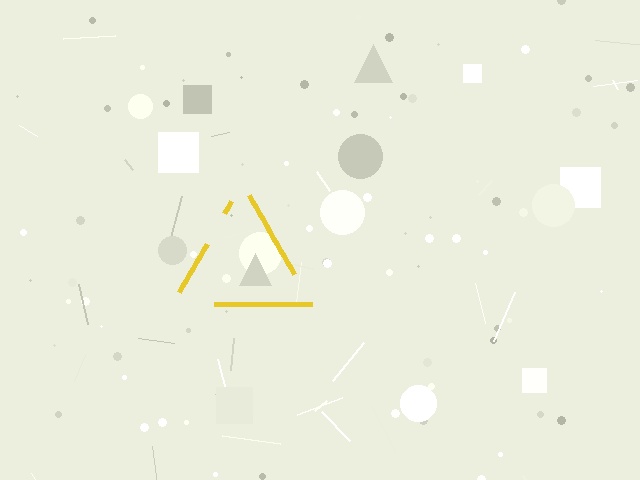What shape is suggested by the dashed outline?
The dashed outline suggests a triangle.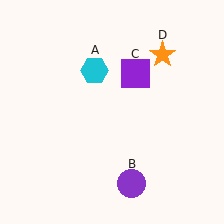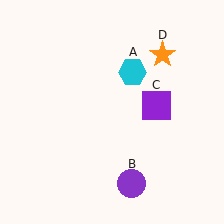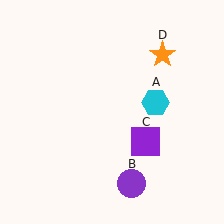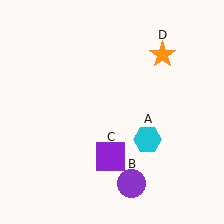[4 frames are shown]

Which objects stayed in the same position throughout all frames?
Purple circle (object B) and orange star (object D) remained stationary.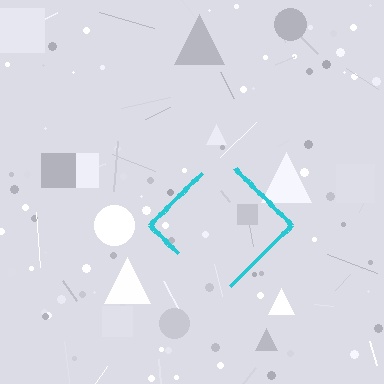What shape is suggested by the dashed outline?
The dashed outline suggests a diamond.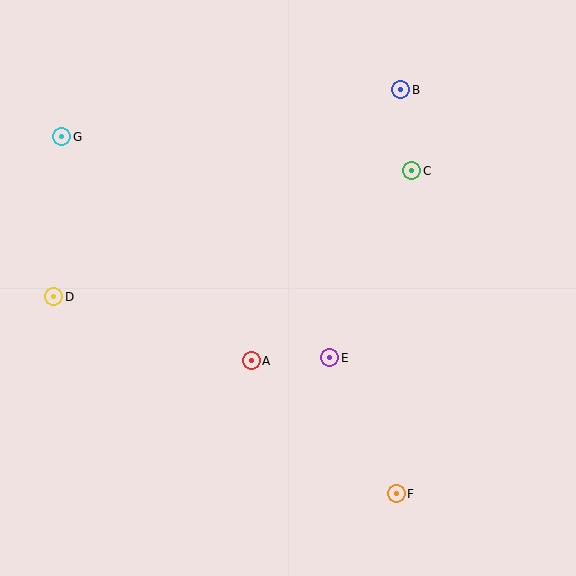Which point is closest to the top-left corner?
Point G is closest to the top-left corner.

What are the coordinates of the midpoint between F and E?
The midpoint between F and E is at (363, 426).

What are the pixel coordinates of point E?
Point E is at (330, 358).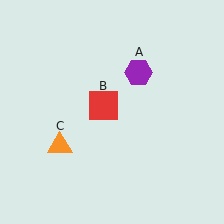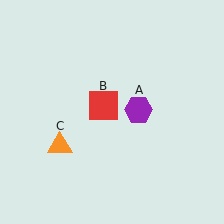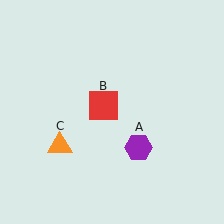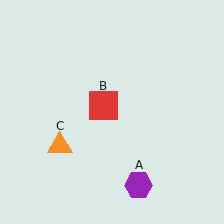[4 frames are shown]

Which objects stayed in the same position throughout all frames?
Red square (object B) and orange triangle (object C) remained stationary.